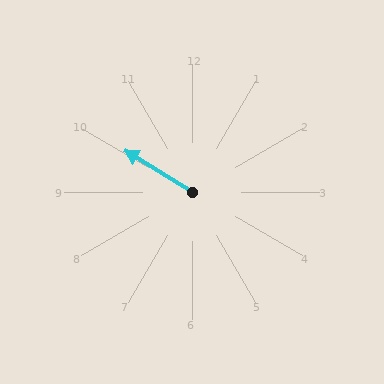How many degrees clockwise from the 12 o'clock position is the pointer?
Approximately 302 degrees.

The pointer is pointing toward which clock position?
Roughly 10 o'clock.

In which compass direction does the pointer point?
Northwest.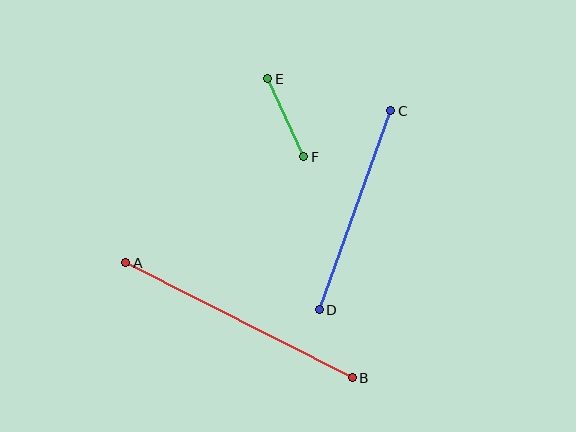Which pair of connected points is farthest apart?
Points A and B are farthest apart.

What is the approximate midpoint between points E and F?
The midpoint is at approximately (286, 118) pixels.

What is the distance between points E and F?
The distance is approximately 86 pixels.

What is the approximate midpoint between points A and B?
The midpoint is at approximately (239, 320) pixels.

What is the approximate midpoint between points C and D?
The midpoint is at approximately (355, 210) pixels.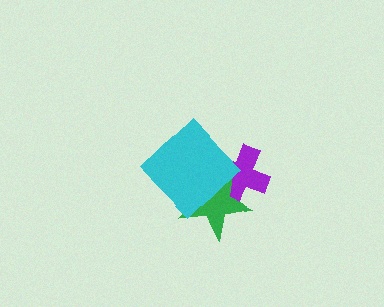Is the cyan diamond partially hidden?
No, no other shape covers it.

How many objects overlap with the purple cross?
2 objects overlap with the purple cross.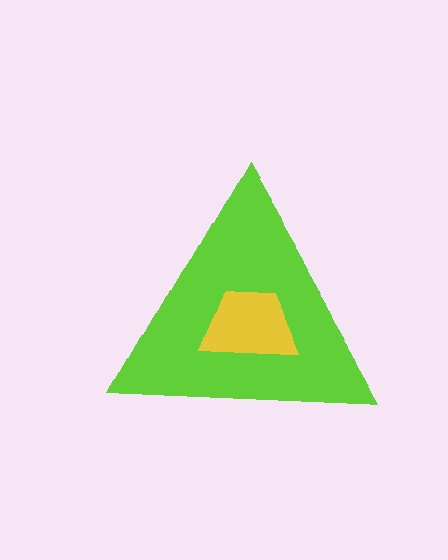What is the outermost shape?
The lime triangle.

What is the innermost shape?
The yellow trapezoid.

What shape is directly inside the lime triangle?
The yellow trapezoid.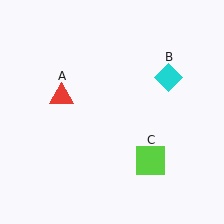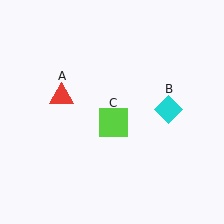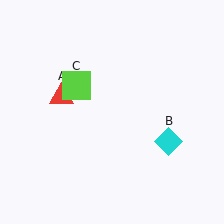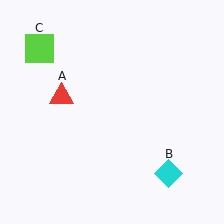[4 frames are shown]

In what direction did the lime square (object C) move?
The lime square (object C) moved up and to the left.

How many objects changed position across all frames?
2 objects changed position: cyan diamond (object B), lime square (object C).